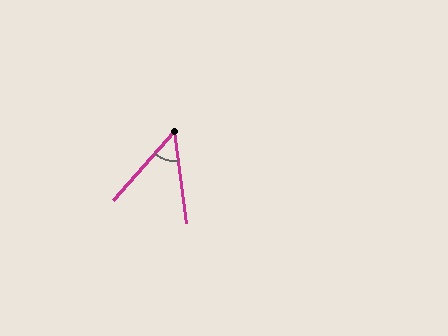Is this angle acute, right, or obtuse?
It is acute.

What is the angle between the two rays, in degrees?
Approximately 49 degrees.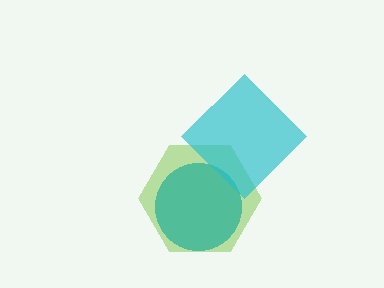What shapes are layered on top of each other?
The layered shapes are: a lime hexagon, a teal circle, a cyan diamond.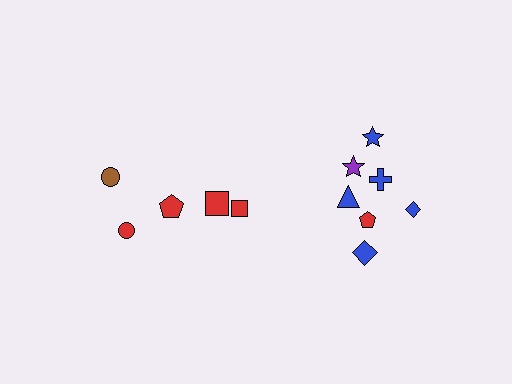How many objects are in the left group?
There are 5 objects.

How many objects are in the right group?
There are 7 objects.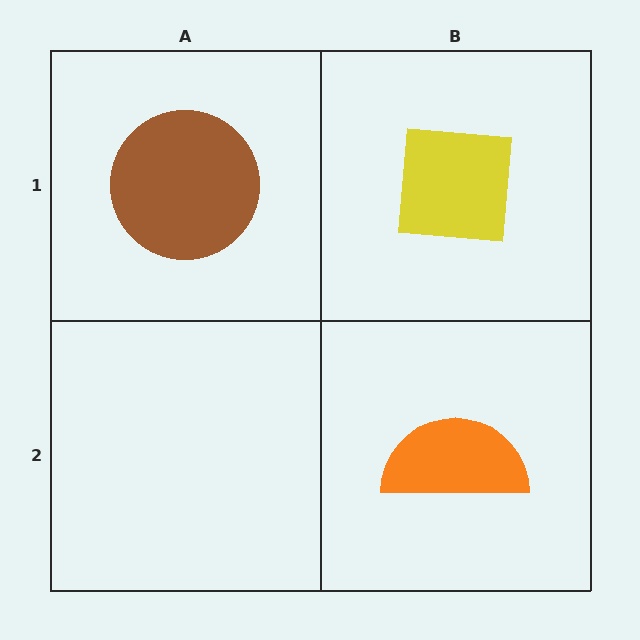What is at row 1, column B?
A yellow square.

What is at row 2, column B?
An orange semicircle.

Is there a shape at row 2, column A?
No, that cell is empty.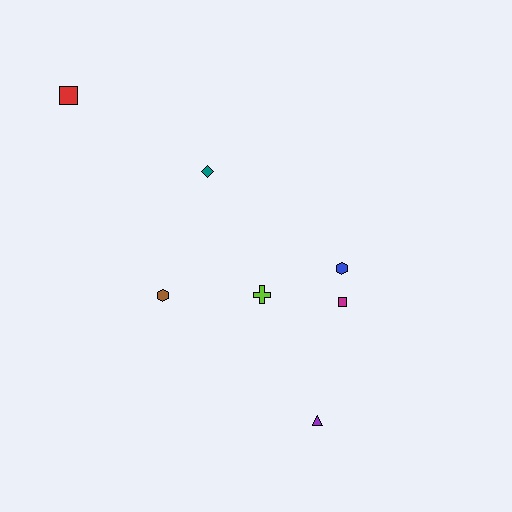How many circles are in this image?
There are no circles.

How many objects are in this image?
There are 7 objects.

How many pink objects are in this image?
There are no pink objects.